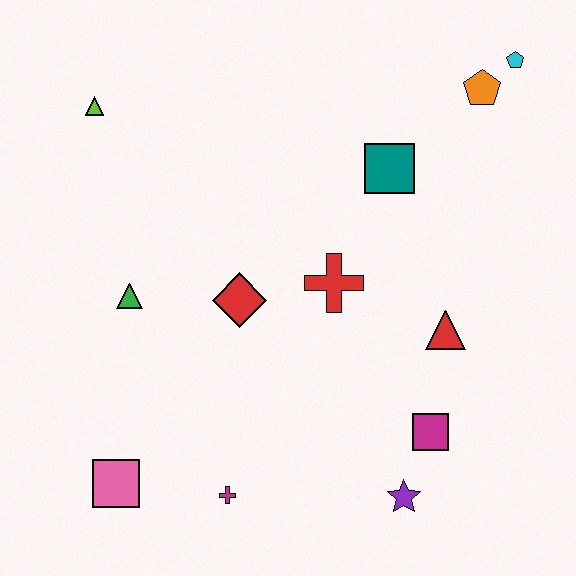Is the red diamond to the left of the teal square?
Yes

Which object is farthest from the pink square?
The cyan pentagon is farthest from the pink square.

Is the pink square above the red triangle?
No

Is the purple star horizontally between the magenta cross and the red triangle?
Yes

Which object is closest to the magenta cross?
The pink square is closest to the magenta cross.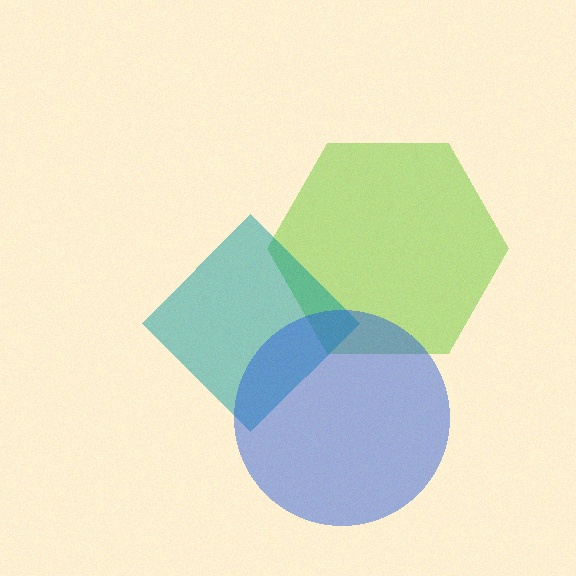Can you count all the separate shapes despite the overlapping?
Yes, there are 3 separate shapes.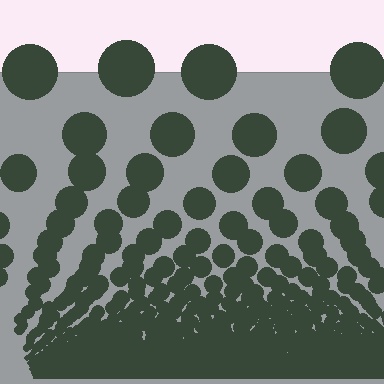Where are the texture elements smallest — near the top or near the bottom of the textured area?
Near the bottom.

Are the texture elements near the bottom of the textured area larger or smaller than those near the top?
Smaller. The gradient is inverted — elements near the bottom are smaller and denser.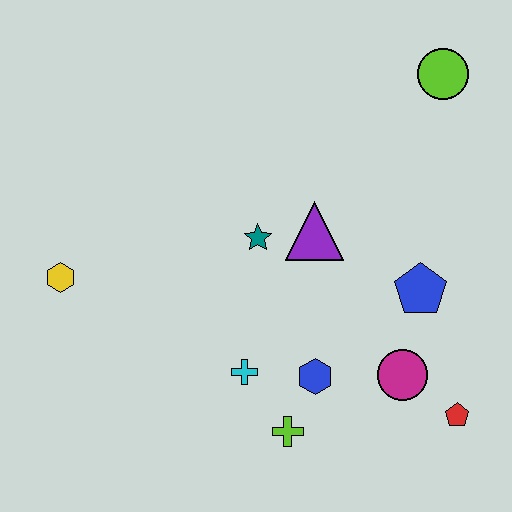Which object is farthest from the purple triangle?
The yellow hexagon is farthest from the purple triangle.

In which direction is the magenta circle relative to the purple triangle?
The magenta circle is below the purple triangle.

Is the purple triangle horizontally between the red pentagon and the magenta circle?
No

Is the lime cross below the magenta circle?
Yes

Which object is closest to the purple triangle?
The teal star is closest to the purple triangle.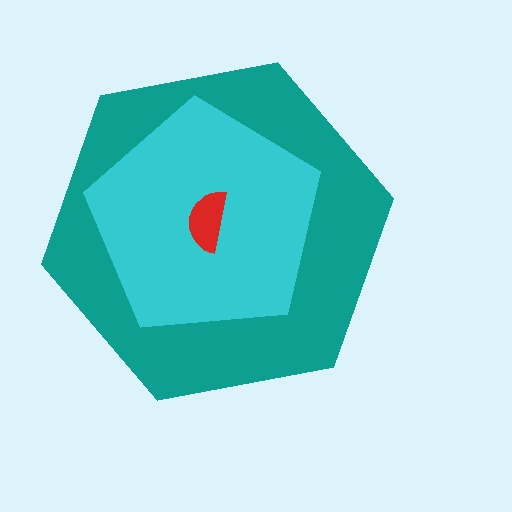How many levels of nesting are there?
3.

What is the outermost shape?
The teal hexagon.